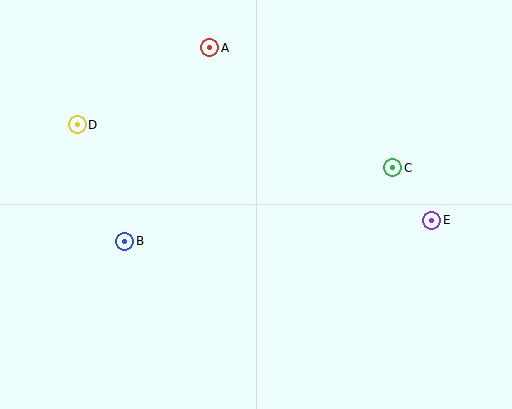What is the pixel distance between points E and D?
The distance between E and D is 367 pixels.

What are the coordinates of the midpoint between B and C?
The midpoint between B and C is at (259, 204).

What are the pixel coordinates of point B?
Point B is at (125, 241).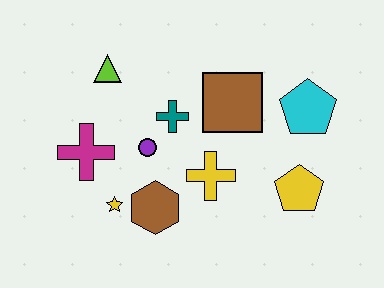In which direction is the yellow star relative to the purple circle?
The yellow star is below the purple circle.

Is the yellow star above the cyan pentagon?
No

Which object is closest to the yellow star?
The brown hexagon is closest to the yellow star.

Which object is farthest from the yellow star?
The cyan pentagon is farthest from the yellow star.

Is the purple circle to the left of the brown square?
Yes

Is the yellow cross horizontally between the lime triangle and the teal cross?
No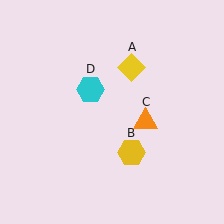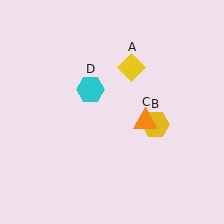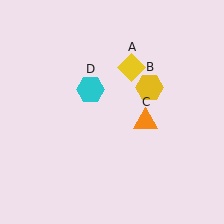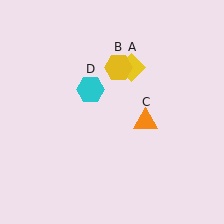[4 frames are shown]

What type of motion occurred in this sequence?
The yellow hexagon (object B) rotated counterclockwise around the center of the scene.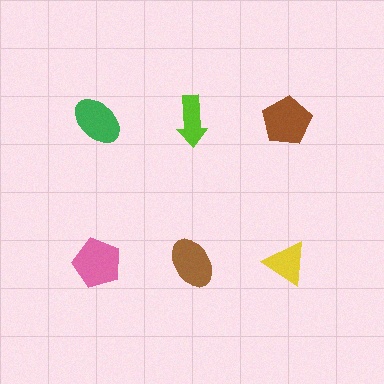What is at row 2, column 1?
A pink pentagon.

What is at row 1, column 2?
A lime arrow.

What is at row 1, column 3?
A brown pentagon.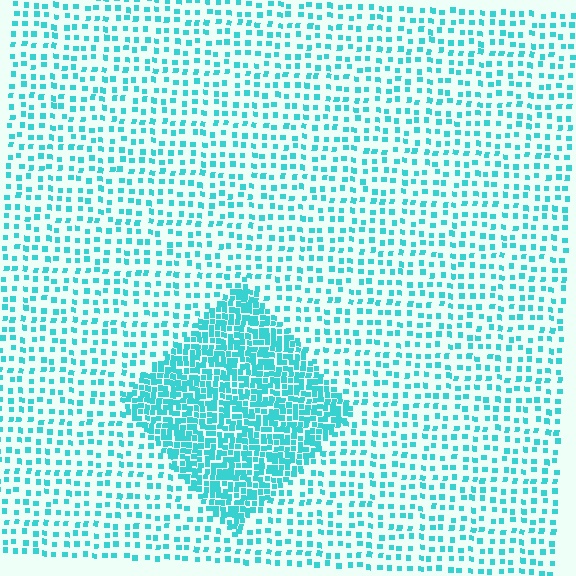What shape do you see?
I see a diamond.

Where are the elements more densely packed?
The elements are more densely packed inside the diamond boundary.